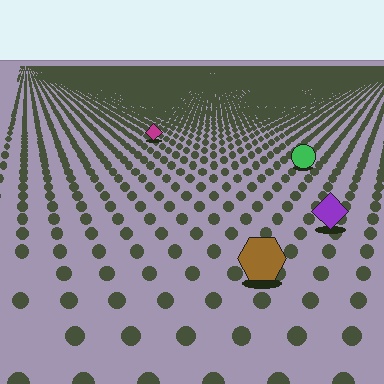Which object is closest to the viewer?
The brown hexagon is closest. The texture marks near it are larger and more spread out.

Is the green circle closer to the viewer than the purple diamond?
No. The purple diamond is closer — you can tell from the texture gradient: the ground texture is coarser near it.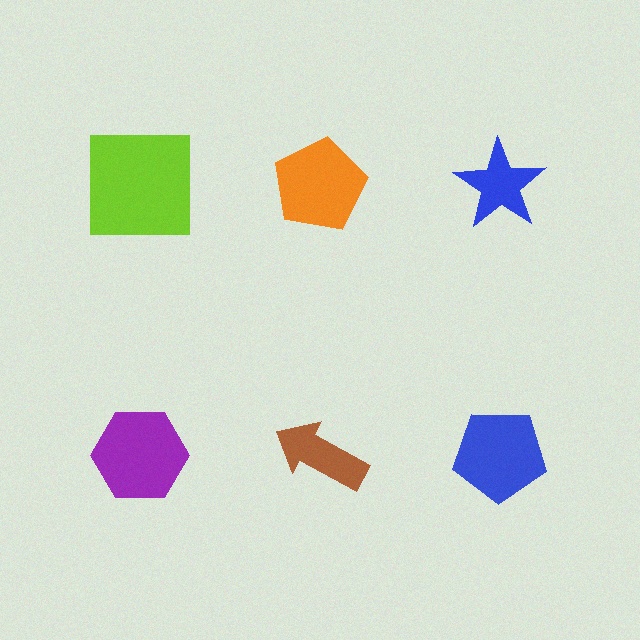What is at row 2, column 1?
A purple hexagon.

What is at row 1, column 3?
A blue star.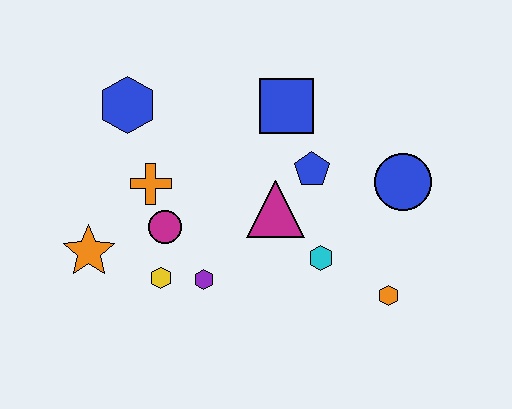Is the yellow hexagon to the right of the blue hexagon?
Yes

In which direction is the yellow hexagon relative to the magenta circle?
The yellow hexagon is below the magenta circle.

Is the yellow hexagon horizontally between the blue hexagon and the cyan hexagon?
Yes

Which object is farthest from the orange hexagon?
The blue hexagon is farthest from the orange hexagon.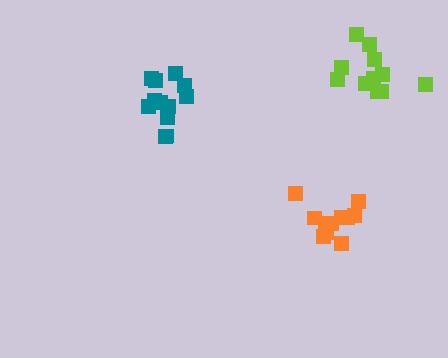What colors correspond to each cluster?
The clusters are colored: lime, teal, orange.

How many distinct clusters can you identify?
There are 3 distinct clusters.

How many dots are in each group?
Group 1: 11 dots, Group 2: 12 dots, Group 3: 12 dots (35 total).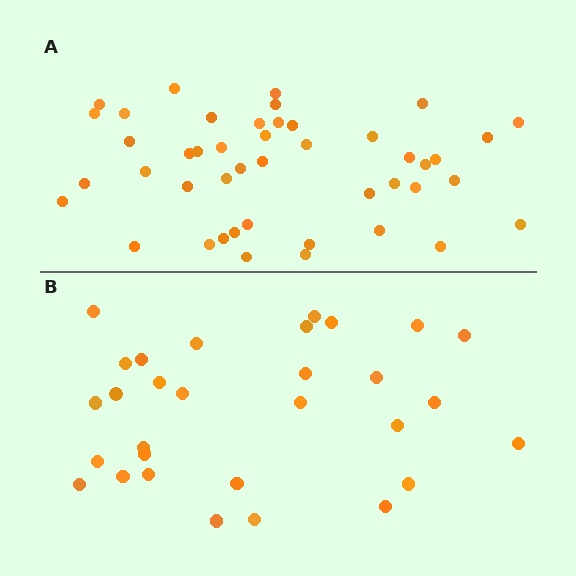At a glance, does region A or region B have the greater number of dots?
Region A (the top region) has more dots.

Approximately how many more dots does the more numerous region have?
Region A has approximately 15 more dots than region B.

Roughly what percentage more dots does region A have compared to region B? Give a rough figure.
About 50% more.